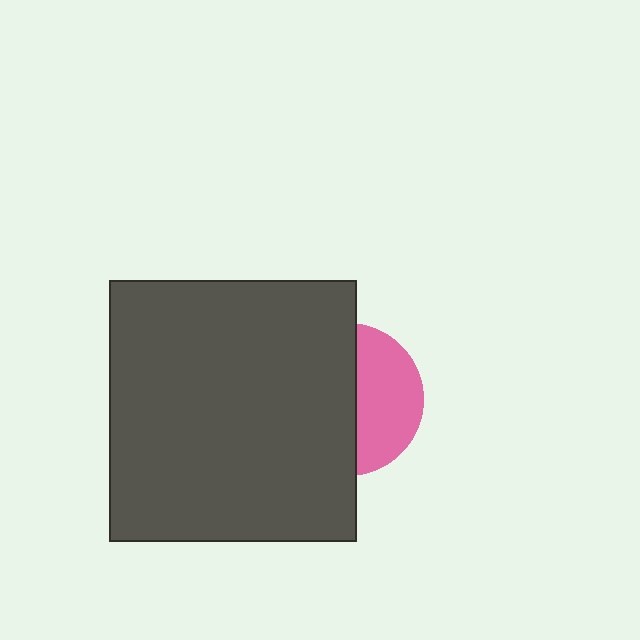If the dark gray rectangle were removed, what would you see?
You would see the complete pink circle.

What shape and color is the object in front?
The object in front is a dark gray rectangle.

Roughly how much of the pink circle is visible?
A small part of it is visible (roughly 42%).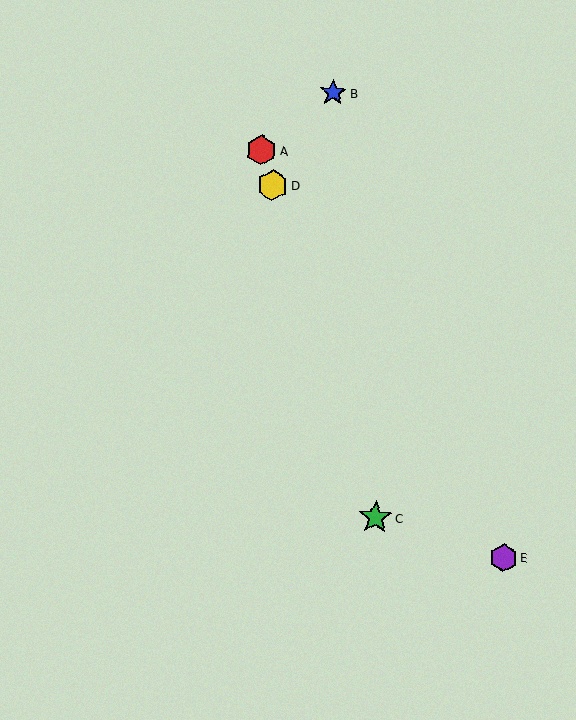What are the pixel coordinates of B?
Object B is at (333, 93).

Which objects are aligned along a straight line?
Objects A, C, D are aligned along a straight line.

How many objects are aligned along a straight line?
3 objects (A, C, D) are aligned along a straight line.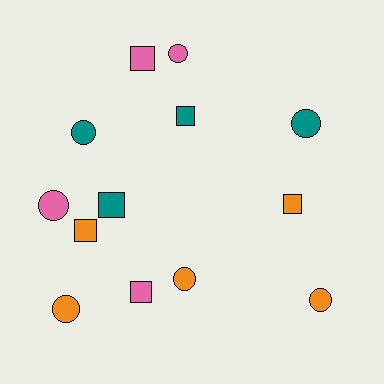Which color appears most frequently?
Orange, with 5 objects.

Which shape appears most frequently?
Circle, with 7 objects.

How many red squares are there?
There are no red squares.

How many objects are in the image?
There are 13 objects.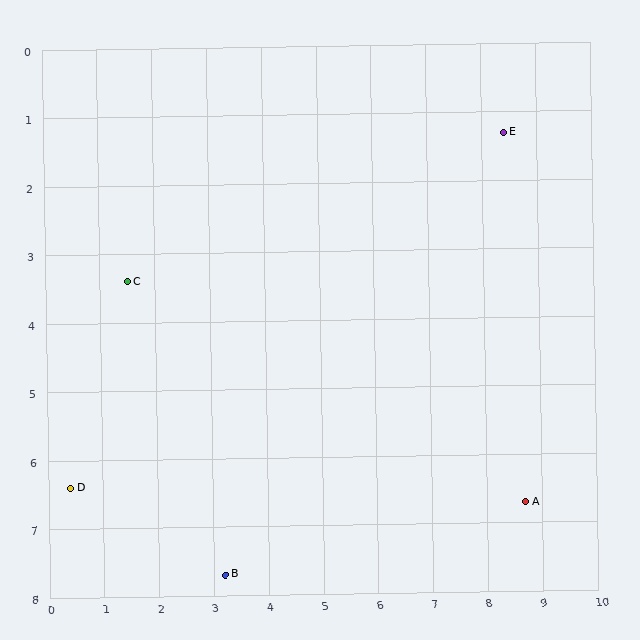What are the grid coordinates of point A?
Point A is at approximately (8.7, 6.7).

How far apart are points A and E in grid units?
Points A and E are about 5.4 grid units apart.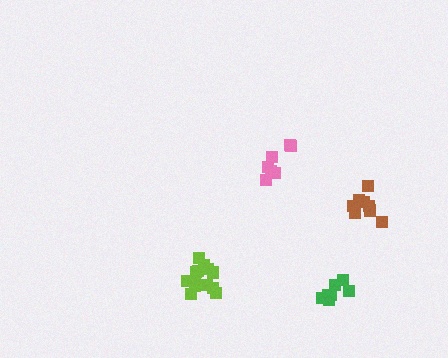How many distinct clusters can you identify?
There are 4 distinct clusters.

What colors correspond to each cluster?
The clusters are colored: pink, brown, lime, green.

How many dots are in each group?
Group 1: 7 dots, Group 2: 8 dots, Group 3: 13 dots, Group 4: 7 dots (35 total).